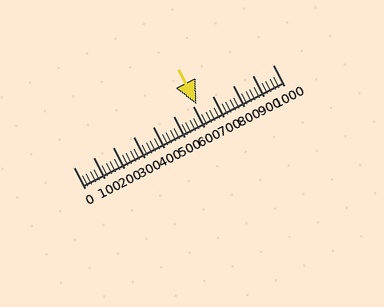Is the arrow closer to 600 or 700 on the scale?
The arrow is closer to 600.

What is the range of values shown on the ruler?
The ruler shows values from 0 to 1000.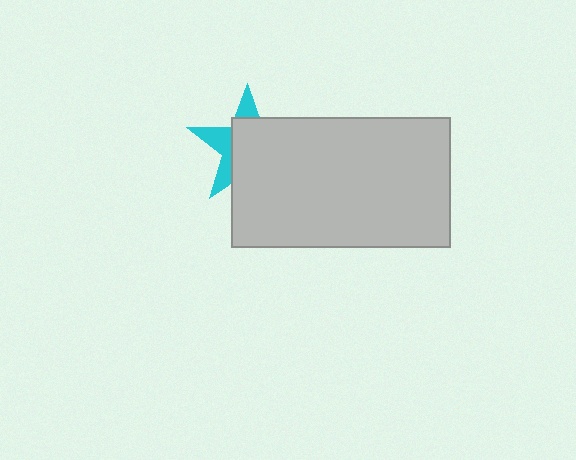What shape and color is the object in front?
The object in front is a light gray rectangle.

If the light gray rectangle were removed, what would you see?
You would see the complete cyan star.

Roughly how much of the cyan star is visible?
A small part of it is visible (roughly 36%).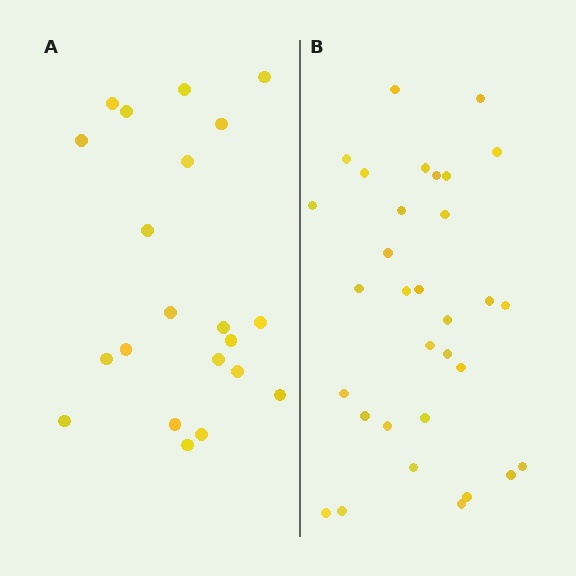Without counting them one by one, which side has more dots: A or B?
Region B (the right region) has more dots.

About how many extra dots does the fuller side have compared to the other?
Region B has roughly 12 or so more dots than region A.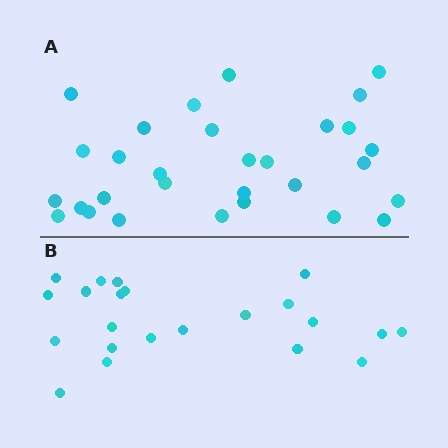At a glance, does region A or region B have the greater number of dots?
Region A (the top region) has more dots.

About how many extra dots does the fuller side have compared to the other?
Region A has roughly 8 or so more dots than region B.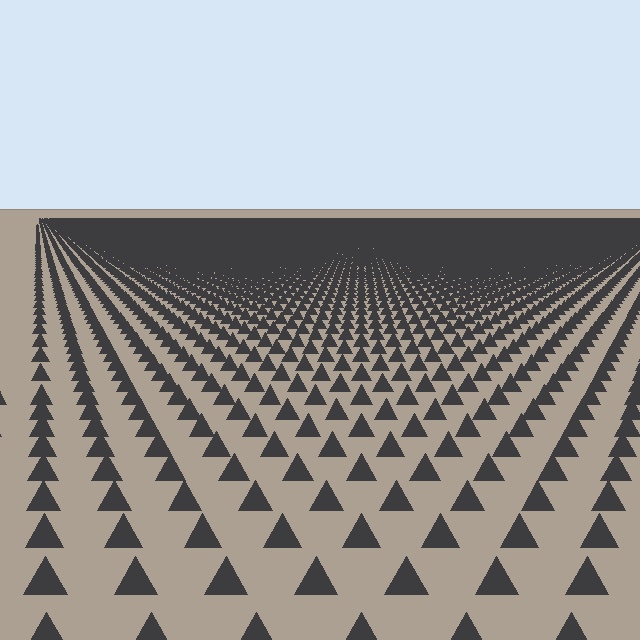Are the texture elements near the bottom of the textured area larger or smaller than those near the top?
Larger. Near the bottom, elements are closer to the viewer and appear at a bigger on-screen size.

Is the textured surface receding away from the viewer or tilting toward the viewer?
The surface is receding away from the viewer. Texture elements get smaller and denser toward the top.